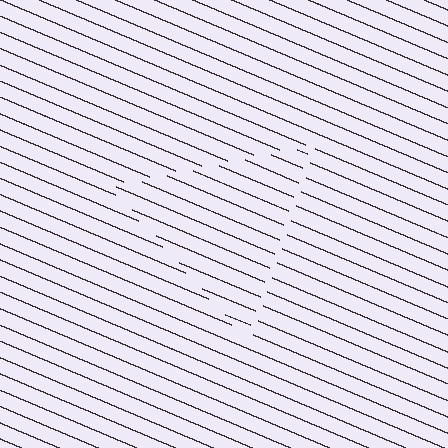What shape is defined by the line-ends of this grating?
An illusory triangle. The interior of the shape contains the same grating, shifted by half a period — the contour is defined by the phase discontinuity where line-ends from the inner and outer gratings abut.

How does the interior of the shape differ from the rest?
The interior of the shape contains the same grating, shifted by half a period — the contour is defined by the phase discontinuity where line-ends from the inner and outer gratings abut.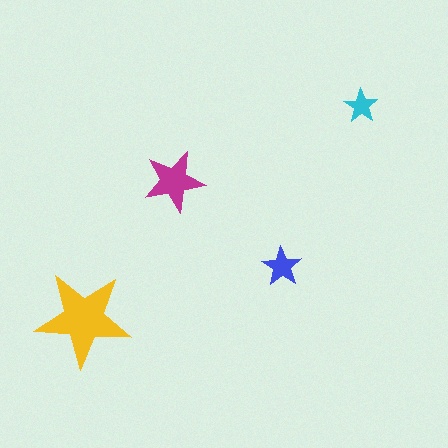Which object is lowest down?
The yellow star is bottommost.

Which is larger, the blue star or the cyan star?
The blue one.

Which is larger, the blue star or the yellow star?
The yellow one.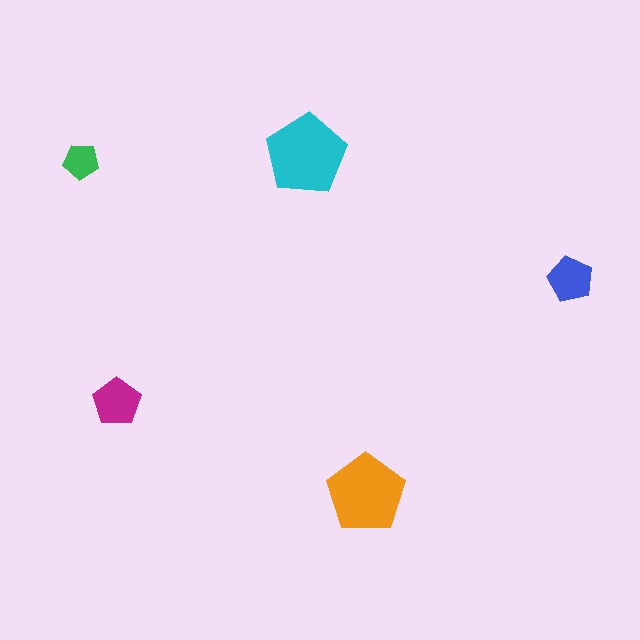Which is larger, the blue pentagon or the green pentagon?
The blue one.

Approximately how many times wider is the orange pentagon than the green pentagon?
About 2 times wider.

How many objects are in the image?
There are 5 objects in the image.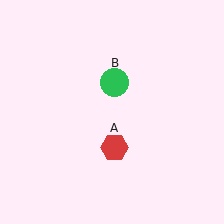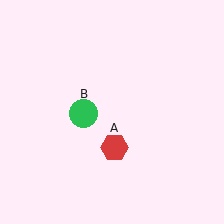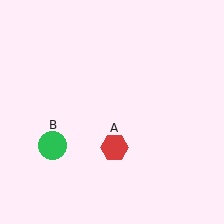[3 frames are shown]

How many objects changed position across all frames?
1 object changed position: green circle (object B).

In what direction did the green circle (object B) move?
The green circle (object B) moved down and to the left.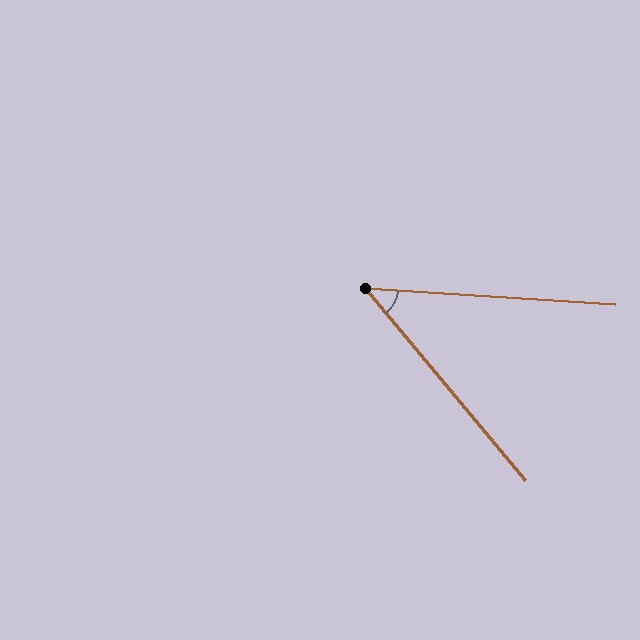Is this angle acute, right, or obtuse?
It is acute.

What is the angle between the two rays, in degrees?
Approximately 46 degrees.